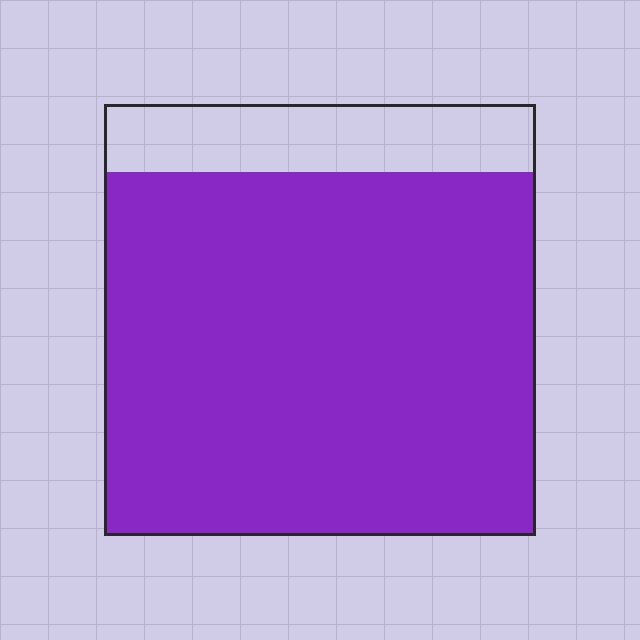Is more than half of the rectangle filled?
Yes.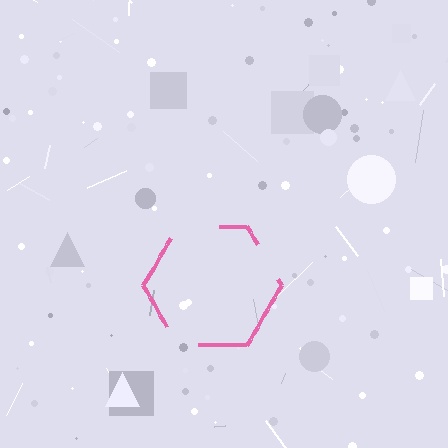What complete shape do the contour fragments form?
The contour fragments form a hexagon.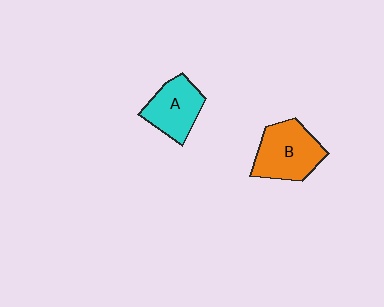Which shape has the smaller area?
Shape A (cyan).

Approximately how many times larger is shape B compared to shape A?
Approximately 1.2 times.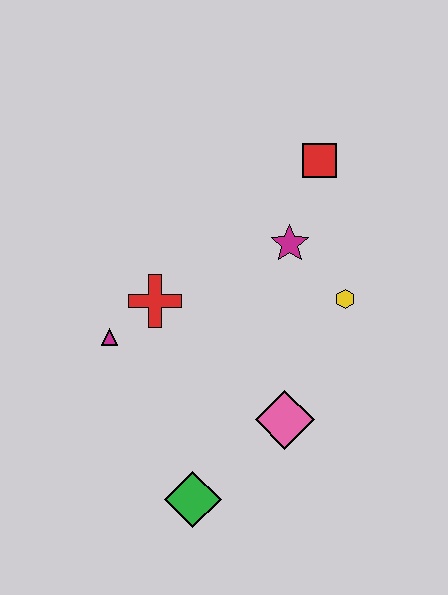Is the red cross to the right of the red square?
No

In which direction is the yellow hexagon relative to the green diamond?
The yellow hexagon is above the green diamond.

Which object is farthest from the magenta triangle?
The red square is farthest from the magenta triangle.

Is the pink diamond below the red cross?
Yes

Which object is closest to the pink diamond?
The green diamond is closest to the pink diamond.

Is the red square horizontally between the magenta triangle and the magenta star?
No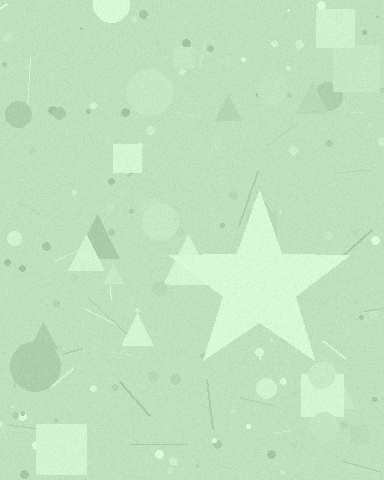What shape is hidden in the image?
A star is hidden in the image.